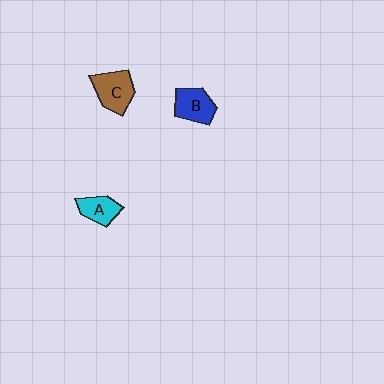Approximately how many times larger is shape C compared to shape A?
Approximately 1.4 times.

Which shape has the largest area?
Shape C (brown).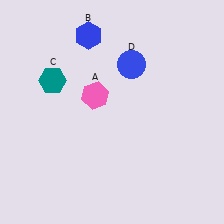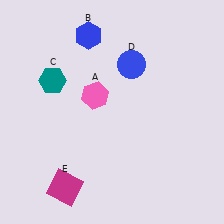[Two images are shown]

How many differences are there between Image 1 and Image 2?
There is 1 difference between the two images.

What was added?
A magenta square (E) was added in Image 2.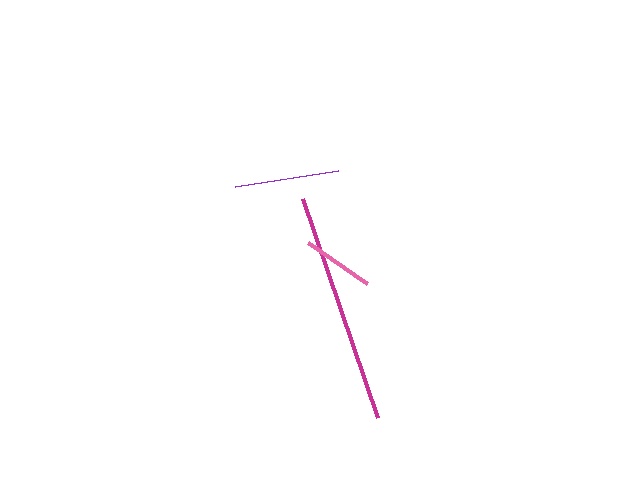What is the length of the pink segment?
The pink segment is approximately 72 pixels long.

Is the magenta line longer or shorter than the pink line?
The magenta line is longer than the pink line.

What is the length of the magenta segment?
The magenta segment is approximately 232 pixels long.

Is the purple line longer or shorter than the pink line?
The purple line is longer than the pink line.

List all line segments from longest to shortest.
From longest to shortest: magenta, purple, pink.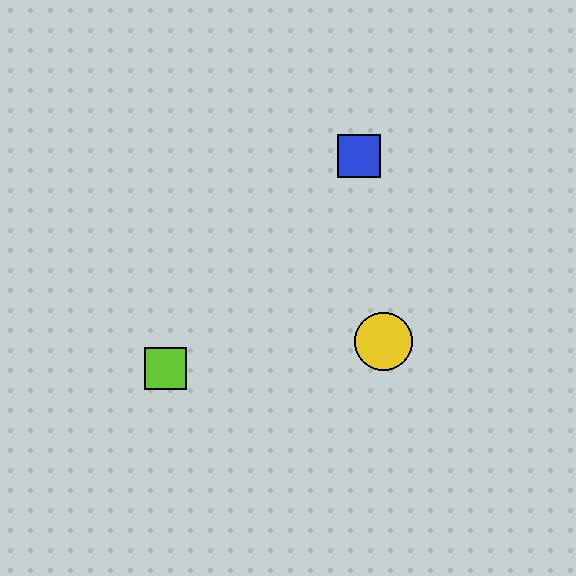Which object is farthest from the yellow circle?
The lime square is farthest from the yellow circle.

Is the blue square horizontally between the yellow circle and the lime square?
Yes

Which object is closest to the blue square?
The yellow circle is closest to the blue square.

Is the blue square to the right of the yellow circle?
No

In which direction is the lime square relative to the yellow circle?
The lime square is to the left of the yellow circle.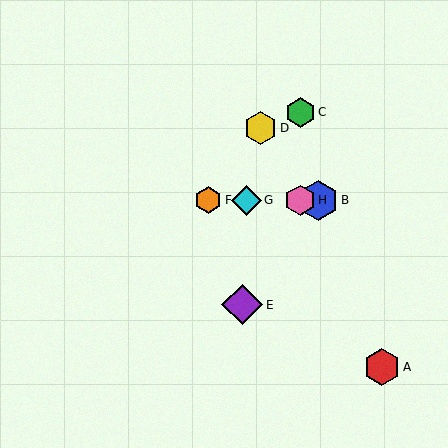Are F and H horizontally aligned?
Yes, both are at y≈200.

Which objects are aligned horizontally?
Objects B, F, G, H are aligned horizontally.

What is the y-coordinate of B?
Object B is at y≈200.